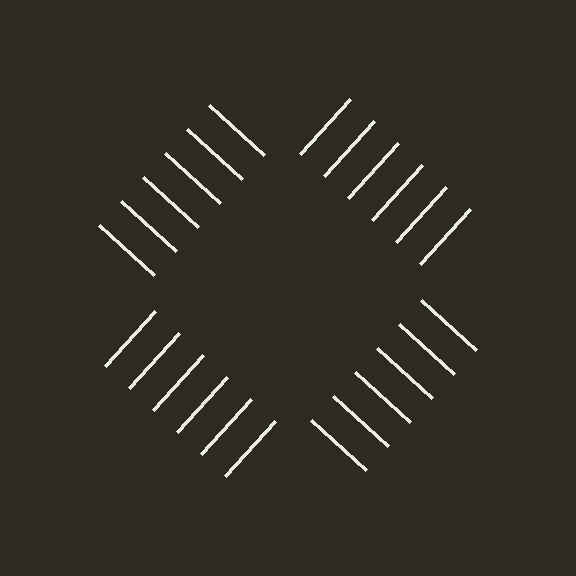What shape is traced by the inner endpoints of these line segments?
An illusory square — the line segments terminate on its edges but no continuous stroke is drawn.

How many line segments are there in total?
24 — 6 along each of the 4 edges.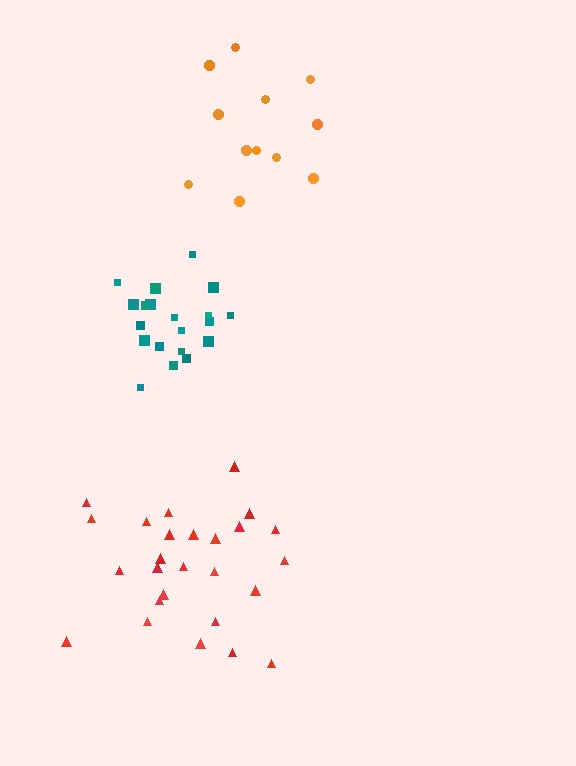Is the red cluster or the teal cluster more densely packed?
Teal.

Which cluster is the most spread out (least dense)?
Orange.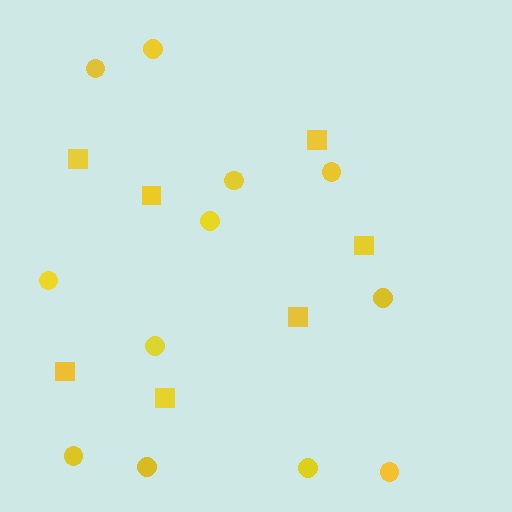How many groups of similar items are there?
There are 2 groups: one group of squares (7) and one group of circles (12).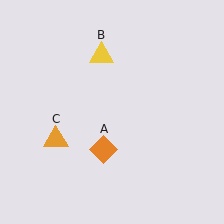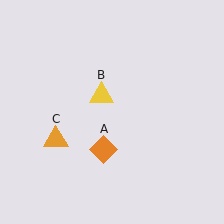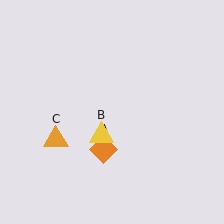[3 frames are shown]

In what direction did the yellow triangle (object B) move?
The yellow triangle (object B) moved down.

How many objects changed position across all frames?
1 object changed position: yellow triangle (object B).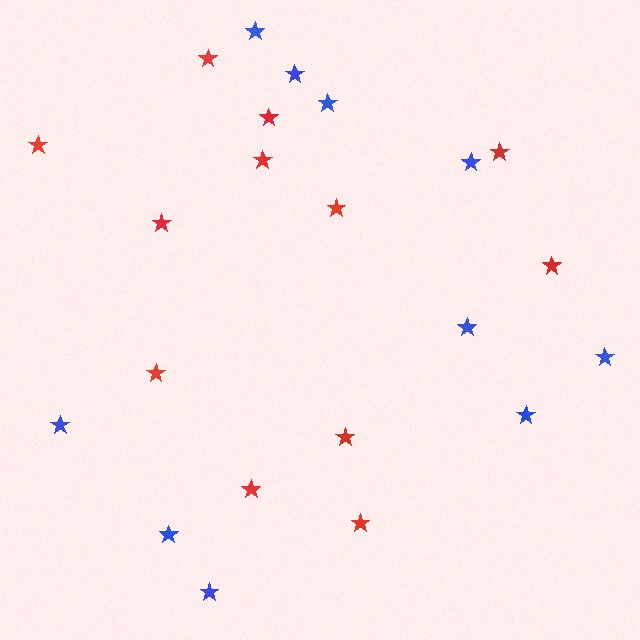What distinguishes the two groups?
There are 2 groups: one group of blue stars (10) and one group of red stars (12).